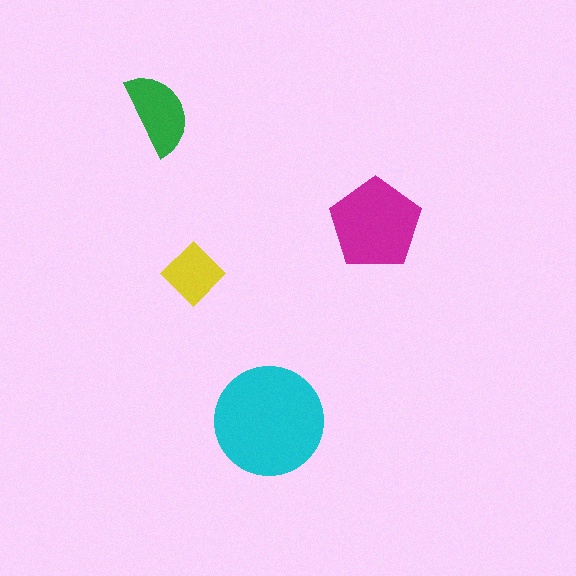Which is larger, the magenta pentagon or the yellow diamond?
The magenta pentagon.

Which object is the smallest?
The yellow diamond.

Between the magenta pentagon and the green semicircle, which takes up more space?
The magenta pentagon.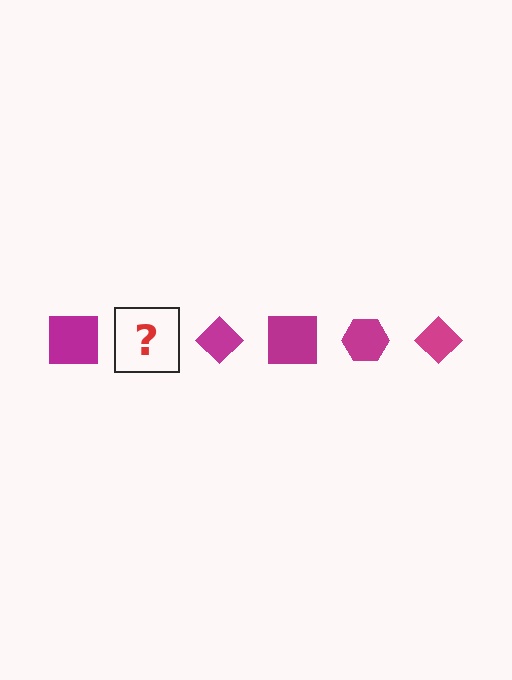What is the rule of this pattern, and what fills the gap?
The rule is that the pattern cycles through square, hexagon, diamond shapes in magenta. The gap should be filled with a magenta hexagon.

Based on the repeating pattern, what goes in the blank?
The blank should be a magenta hexagon.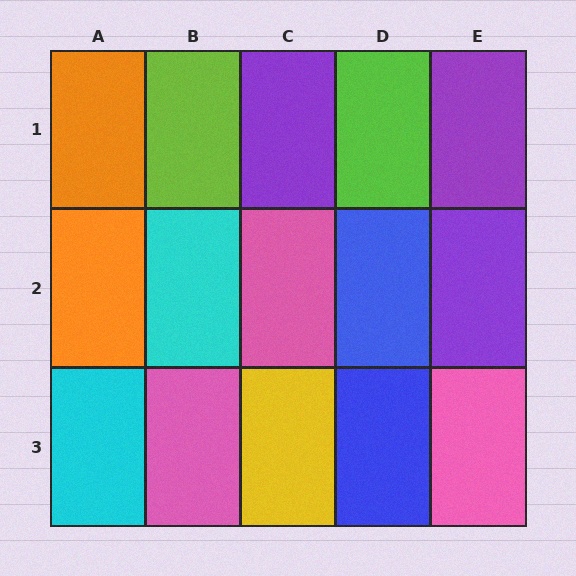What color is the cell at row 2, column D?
Blue.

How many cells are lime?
2 cells are lime.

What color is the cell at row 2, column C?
Pink.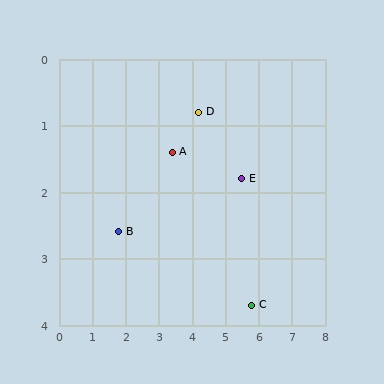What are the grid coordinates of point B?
Point B is at approximately (1.8, 2.6).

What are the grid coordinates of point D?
Point D is at approximately (4.2, 0.8).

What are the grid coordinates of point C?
Point C is at approximately (5.8, 3.7).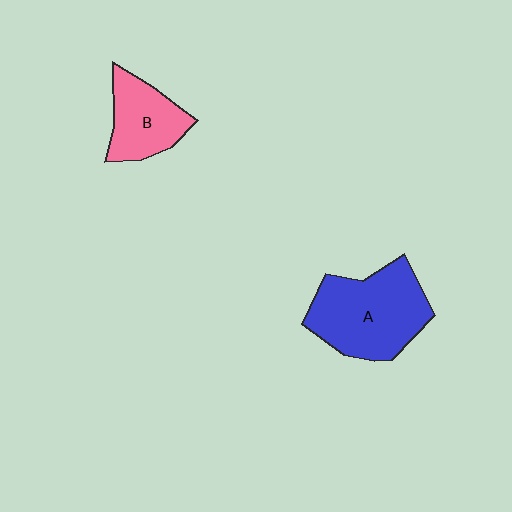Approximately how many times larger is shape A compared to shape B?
Approximately 1.7 times.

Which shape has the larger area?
Shape A (blue).